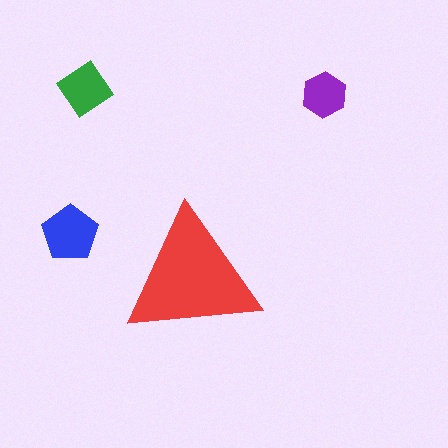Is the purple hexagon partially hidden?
No, the purple hexagon is fully visible.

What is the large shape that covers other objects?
A red triangle.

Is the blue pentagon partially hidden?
No, the blue pentagon is fully visible.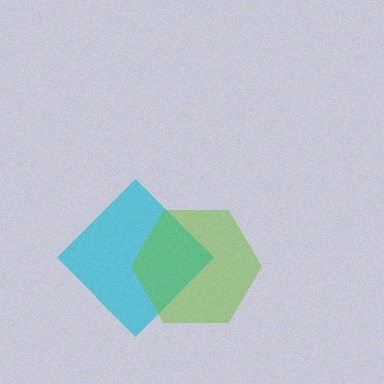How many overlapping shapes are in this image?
There are 2 overlapping shapes in the image.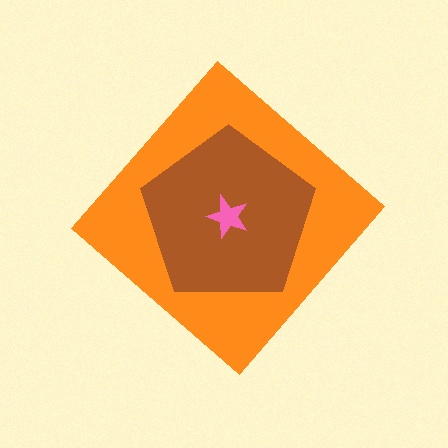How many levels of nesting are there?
3.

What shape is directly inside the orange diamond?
The brown pentagon.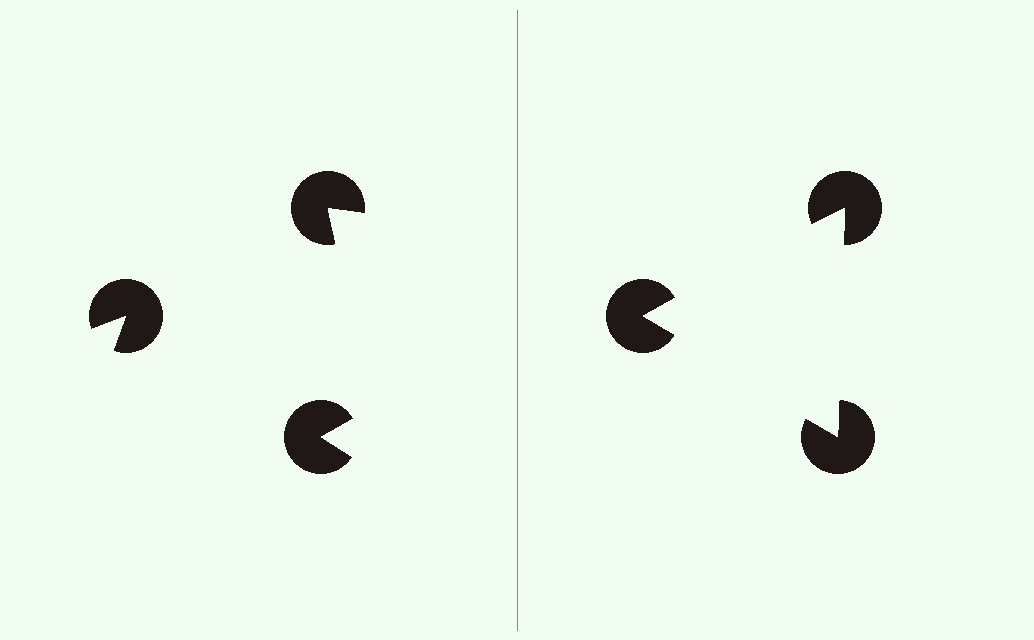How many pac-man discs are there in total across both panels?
6 — 3 on each side.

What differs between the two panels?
The pac-man discs are positioned identically on both sides; only the wedge orientations differ. On the right they align to a triangle; on the left they are misaligned.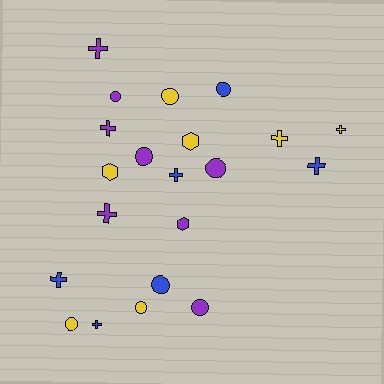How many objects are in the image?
There are 21 objects.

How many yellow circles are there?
There are 3 yellow circles.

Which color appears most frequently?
Purple, with 8 objects.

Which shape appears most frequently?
Cross, with 9 objects.